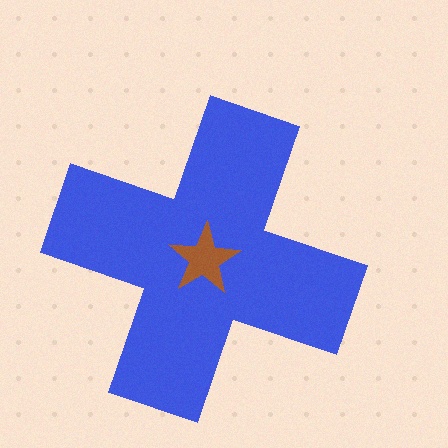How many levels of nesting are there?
2.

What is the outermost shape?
The blue cross.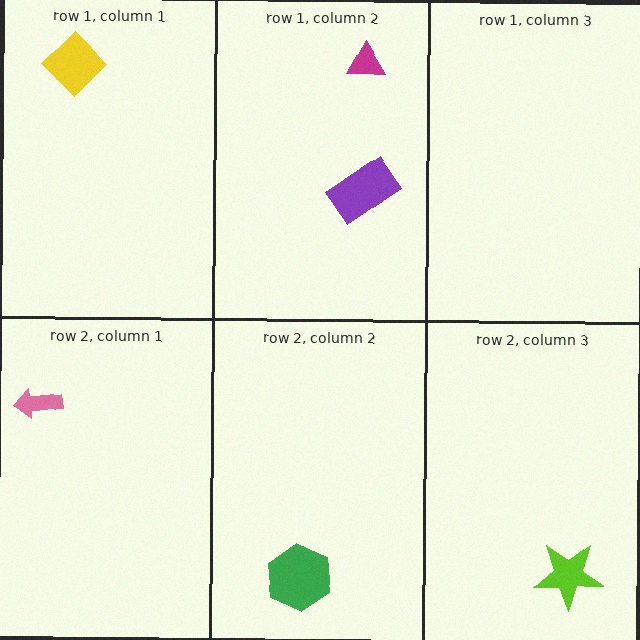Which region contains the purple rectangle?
The row 1, column 2 region.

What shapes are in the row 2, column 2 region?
The green hexagon.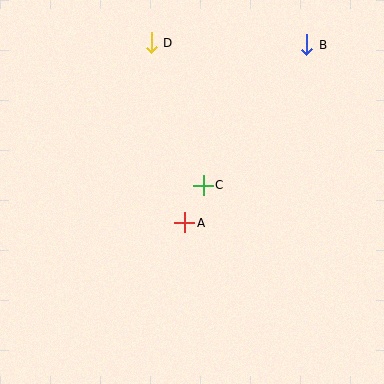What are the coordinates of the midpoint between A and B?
The midpoint between A and B is at (246, 134).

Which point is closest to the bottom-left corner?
Point A is closest to the bottom-left corner.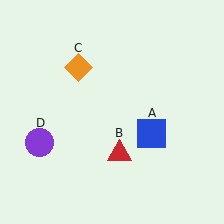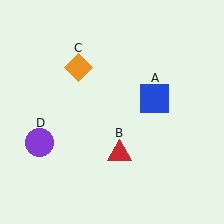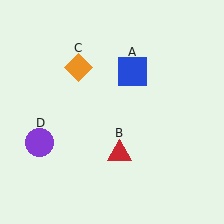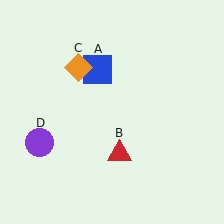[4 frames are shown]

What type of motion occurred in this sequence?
The blue square (object A) rotated counterclockwise around the center of the scene.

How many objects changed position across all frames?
1 object changed position: blue square (object A).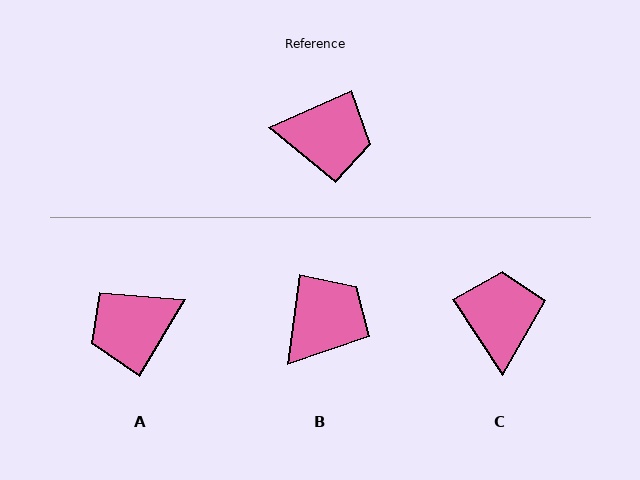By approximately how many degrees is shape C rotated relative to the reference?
Approximately 99 degrees counter-clockwise.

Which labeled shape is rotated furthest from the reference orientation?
A, about 145 degrees away.